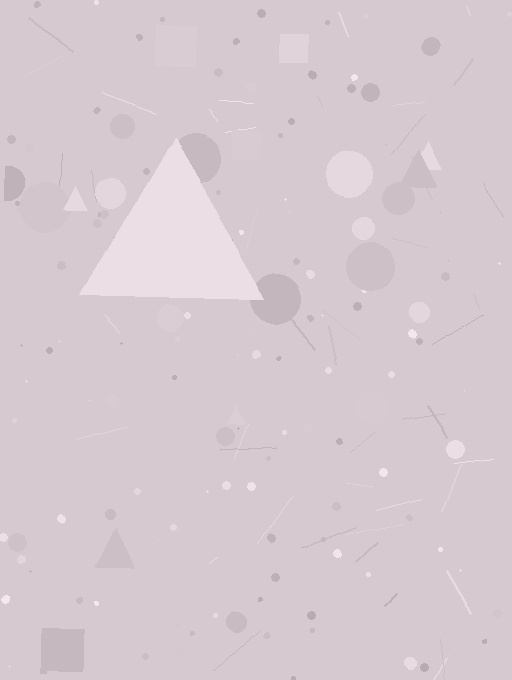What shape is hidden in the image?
A triangle is hidden in the image.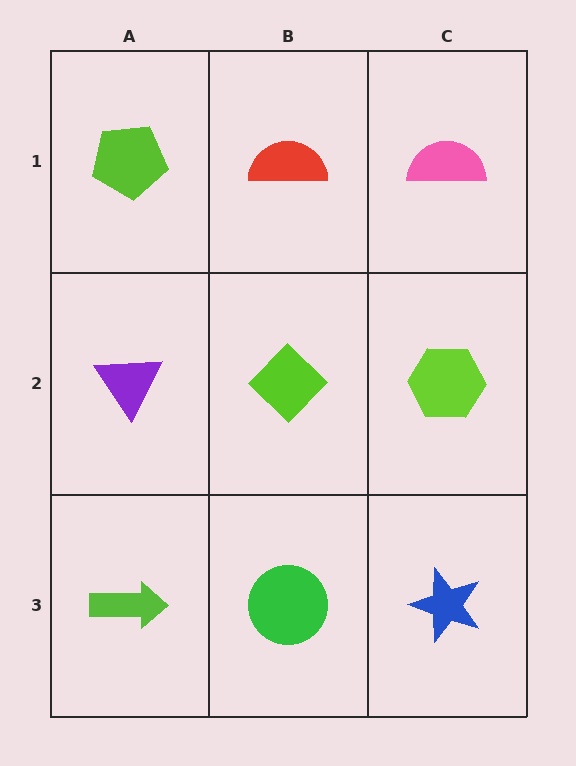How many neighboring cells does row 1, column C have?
2.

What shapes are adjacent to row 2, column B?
A red semicircle (row 1, column B), a green circle (row 3, column B), a purple triangle (row 2, column A), a lime hexagon (row 2, column C).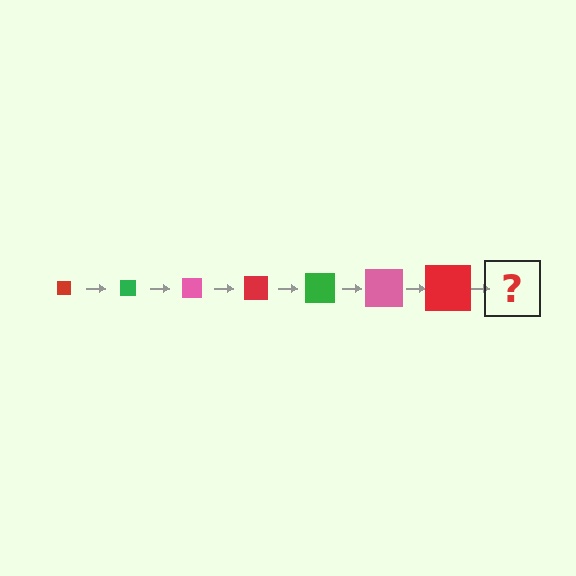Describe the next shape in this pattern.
It should be a green square, larger than the previous one.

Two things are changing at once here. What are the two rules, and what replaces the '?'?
The two rules are that the square grows larger each step and the color cycles through red, green, and pink. The '?' should be a green square, larger than the previous one.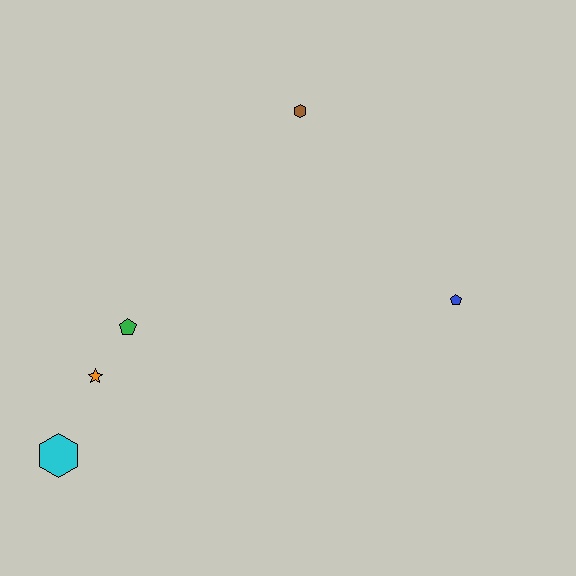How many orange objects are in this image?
There is 1 orange object.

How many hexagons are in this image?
There are 2 hexagons.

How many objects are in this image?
There are 5 objects.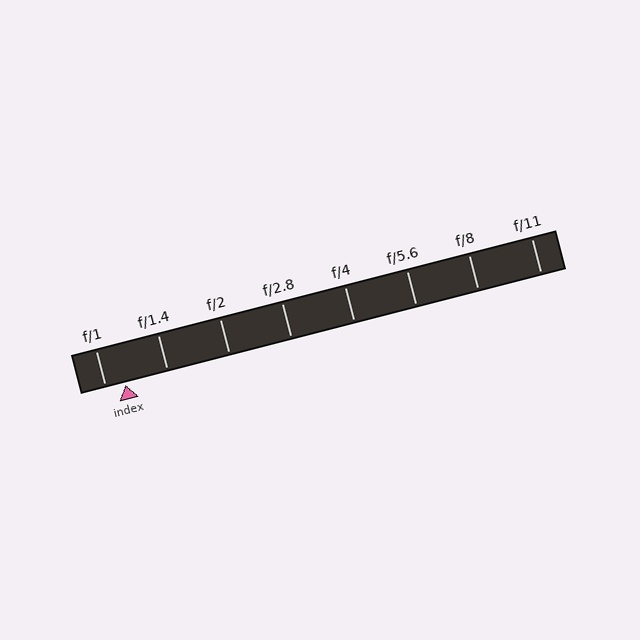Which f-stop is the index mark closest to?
The index mark is closest to f/1.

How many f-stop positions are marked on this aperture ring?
There are 8 f-stop positions marked.